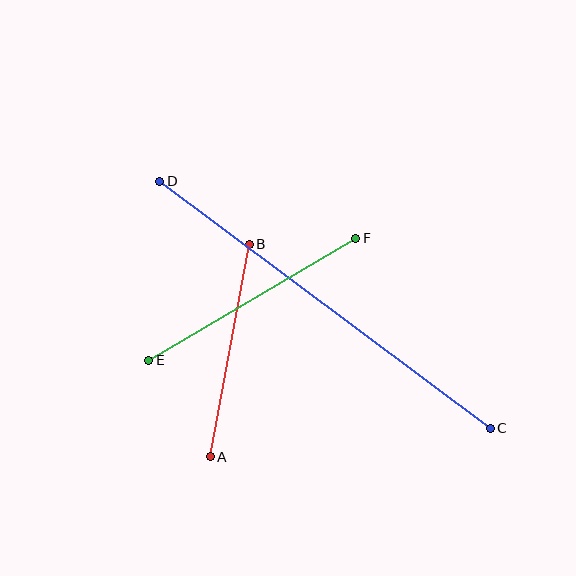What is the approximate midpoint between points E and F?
The midpoint is at approximately (252, 299) pixels.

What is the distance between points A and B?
The distance is approximately 216 pixels.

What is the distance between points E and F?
The distance is approximately 240 pixels.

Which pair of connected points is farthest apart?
Points C and D are farthest apart.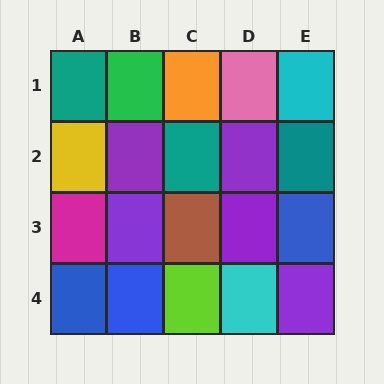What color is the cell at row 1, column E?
Cyan.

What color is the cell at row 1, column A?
Teal.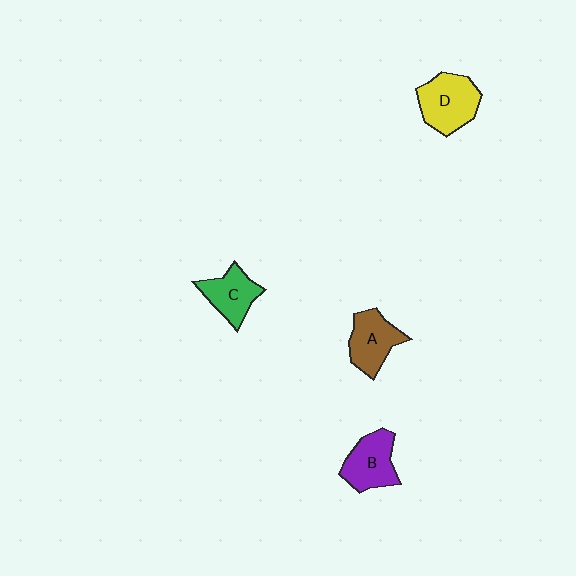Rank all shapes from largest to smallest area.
From largest to smallest: D (yellow), B (purple), A (brown), C (green).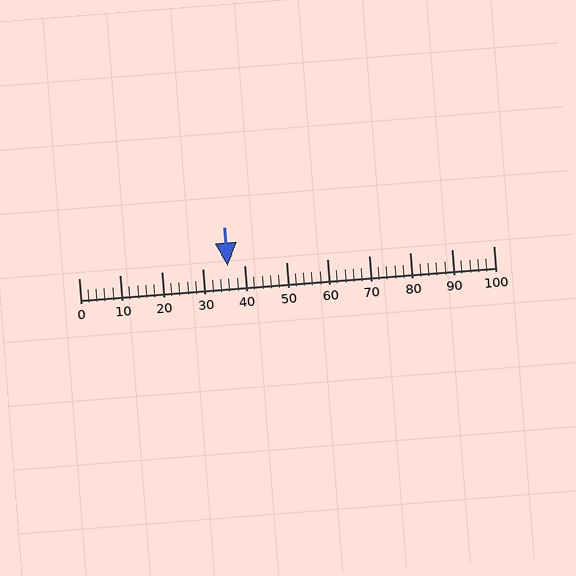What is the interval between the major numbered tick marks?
The major tick marks are spaced 10 units apart.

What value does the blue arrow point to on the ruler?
The blue arrow points to approximately 36.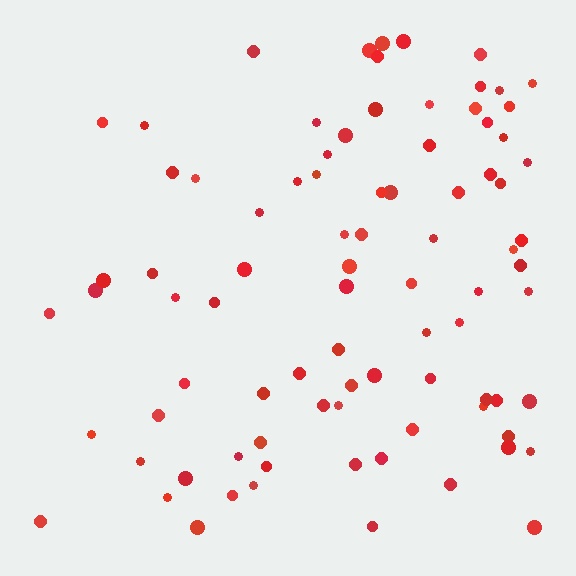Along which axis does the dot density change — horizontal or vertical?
Horizontal.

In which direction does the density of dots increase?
From left to right, with the right side densest.